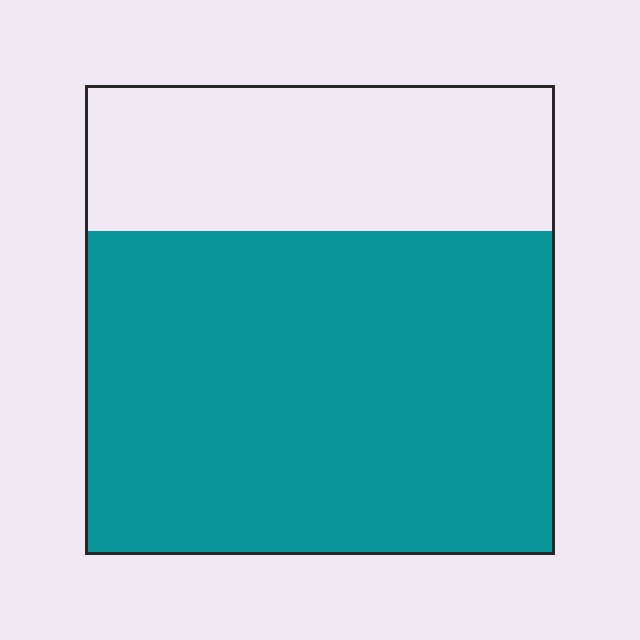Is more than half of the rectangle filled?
Yes.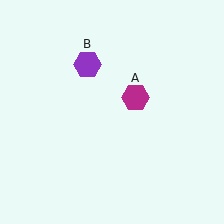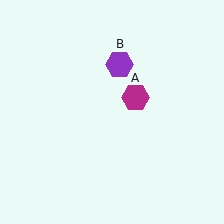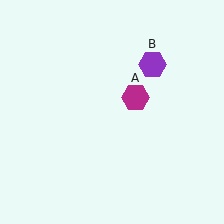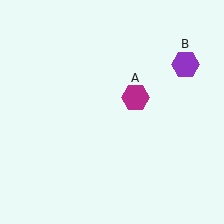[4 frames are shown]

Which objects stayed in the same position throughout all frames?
Magenta hexagon (object A) remained stationary.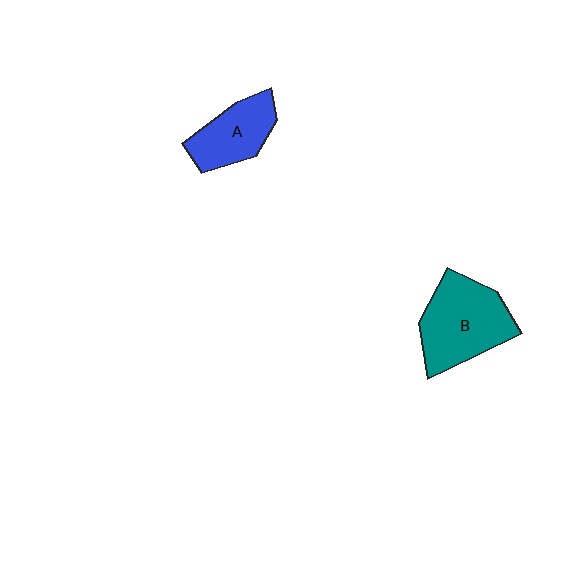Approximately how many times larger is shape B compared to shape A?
Approximately 1.5 times.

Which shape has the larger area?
Shape B (teal).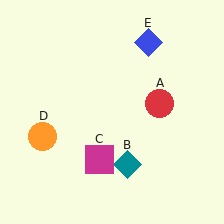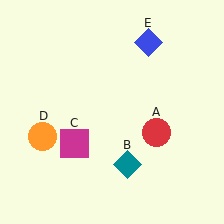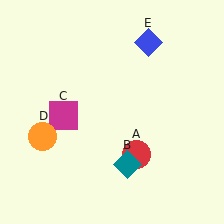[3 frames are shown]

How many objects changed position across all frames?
2 objects changed position: red circle (object A), magenta square (object C).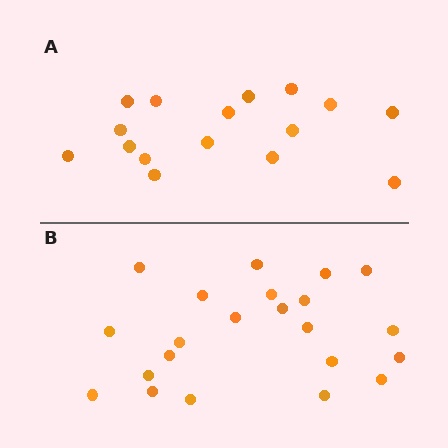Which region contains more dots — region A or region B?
Region B (the bottom region) has more dots.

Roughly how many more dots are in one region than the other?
Region B has about 6 more dots than region A.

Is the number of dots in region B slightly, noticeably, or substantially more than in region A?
Region B has noticeably more, but not dramatically so. The ratio is roughly 1.4 to 1.